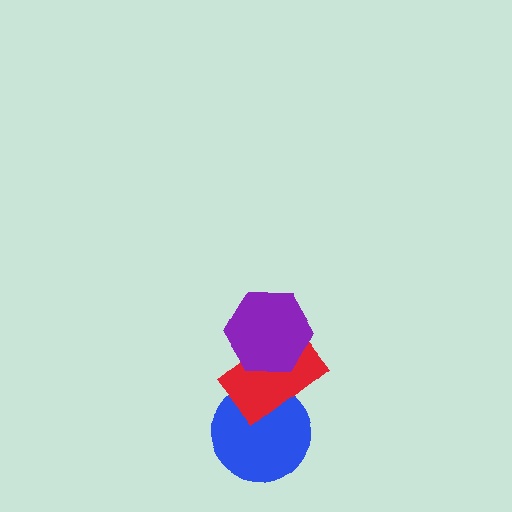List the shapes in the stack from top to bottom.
From top to bottom: the purple hexagon, the red rectangle, the blue circle.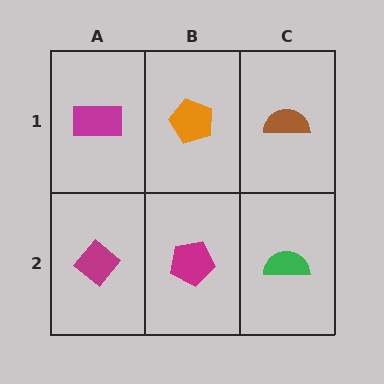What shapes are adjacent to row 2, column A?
A magenta rectangle (row 1, column A), a magenta pentagon (row 2, column B).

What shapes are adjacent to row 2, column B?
An orange pentagon (row 1, column B), a magenta diamond (row 2, column A), a green semicircle (row 2, column C).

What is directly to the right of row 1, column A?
An orange pentagon.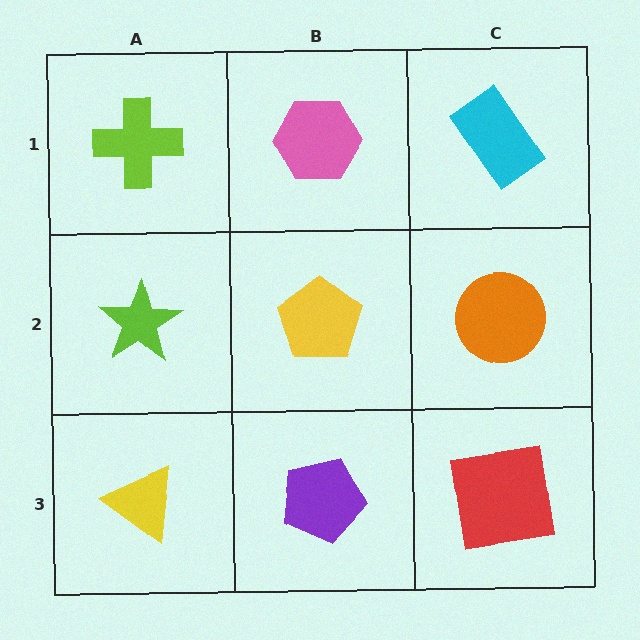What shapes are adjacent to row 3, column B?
A yellow pentagon (row 2, column B), a yellow triangle (row 3, column A), a red square (row 3, column C).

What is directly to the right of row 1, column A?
A pink hexagon.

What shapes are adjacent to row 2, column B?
A pink hexagon (row 1, column B), a purple pentagon (row 3, column B), a lime star (row 2, column A), an orange circle (row 2, column C).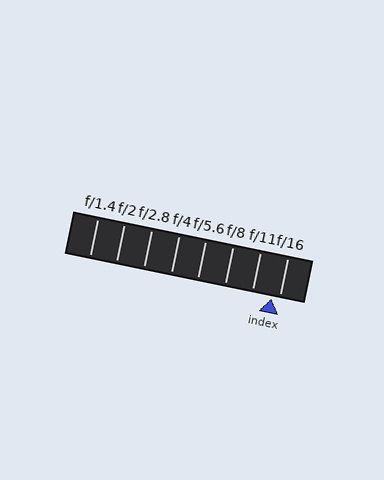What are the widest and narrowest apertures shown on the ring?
The widest aperture shown is f/1.4 and the narrowest is f/16.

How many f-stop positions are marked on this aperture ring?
There are 8 f-stop positions marked.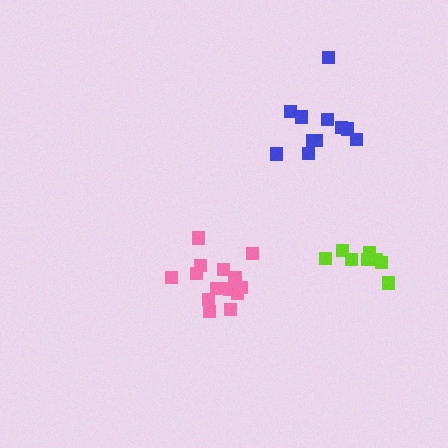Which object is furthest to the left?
The pink cluster is leftmost.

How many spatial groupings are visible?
There are 3 spatial groupings.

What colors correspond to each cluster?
The clusters are colored: lime, pink, blue.